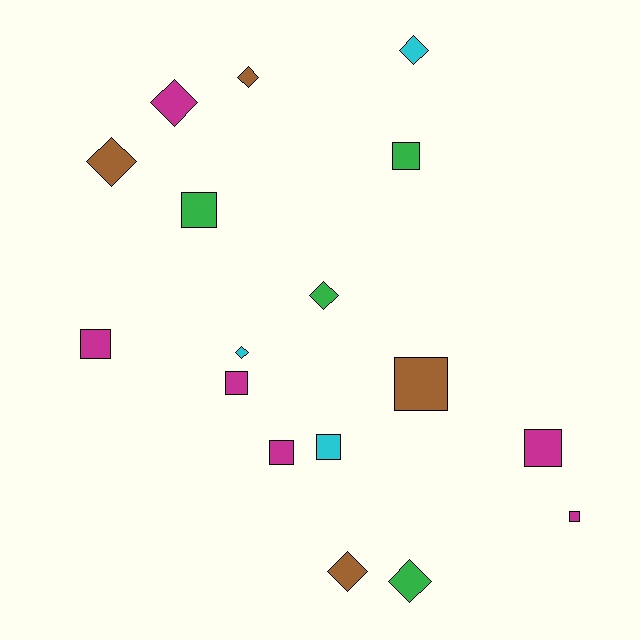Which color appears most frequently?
Magenta, with 6 objects.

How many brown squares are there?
There is 1 brown square.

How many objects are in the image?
There are 17 objects.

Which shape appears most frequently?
Square, with 9 objects.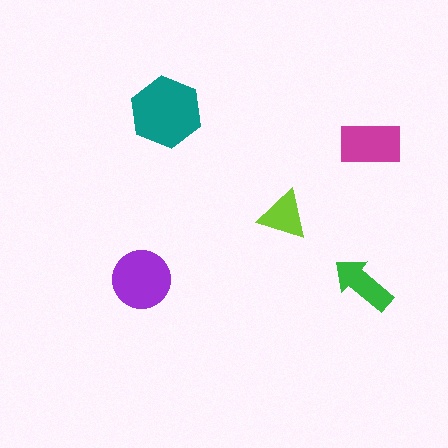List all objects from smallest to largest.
The lime triangle, the green arrow, the magenta rectangle, the purple circle, the teal hexagon.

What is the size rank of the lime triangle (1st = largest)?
5th.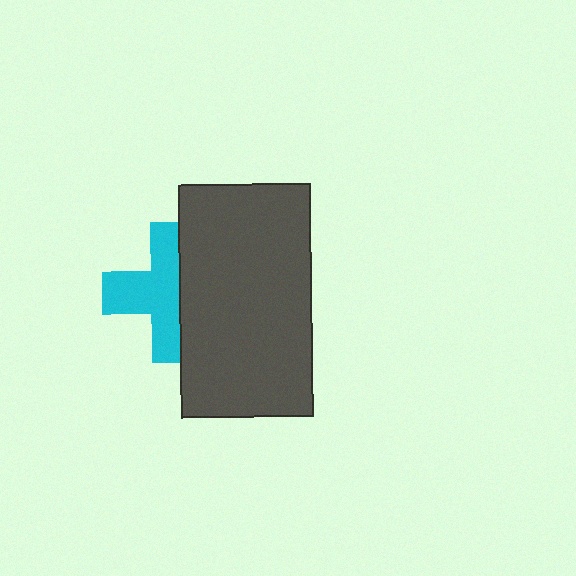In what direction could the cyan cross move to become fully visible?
The cyan cross could move left. That would shift it out from behind the dark gray rectangle entirely.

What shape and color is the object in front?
The object in front is a dark gray rectangle.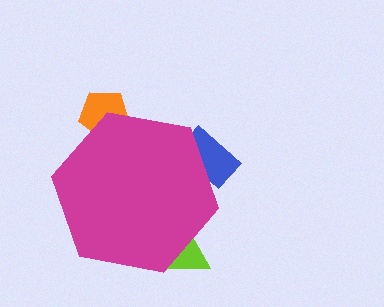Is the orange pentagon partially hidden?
Yes, the orange pentagon is partially hidden behind the magenta hexagon.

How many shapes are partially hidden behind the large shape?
3 shapes are partially hidden.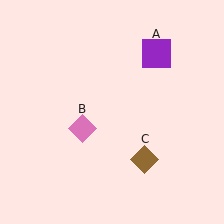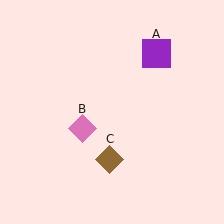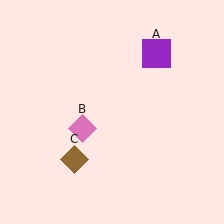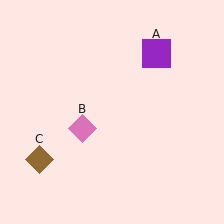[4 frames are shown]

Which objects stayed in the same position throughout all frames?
Purple square (object A) and pink diamond (object B) remained stationary.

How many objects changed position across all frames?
1 object changed position: brown diamond (object C).